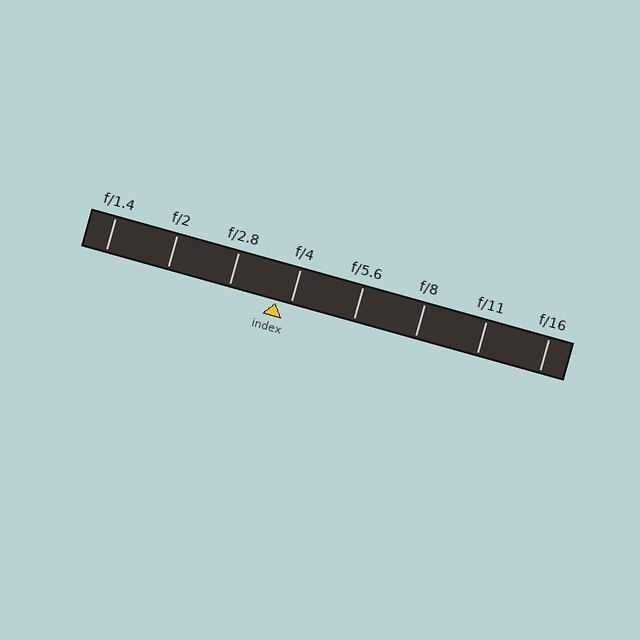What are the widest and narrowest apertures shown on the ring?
The widest aperture shown is f/1.4 and the narrowest is f/16.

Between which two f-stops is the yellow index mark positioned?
The index mark is between f/2.8 and f/4.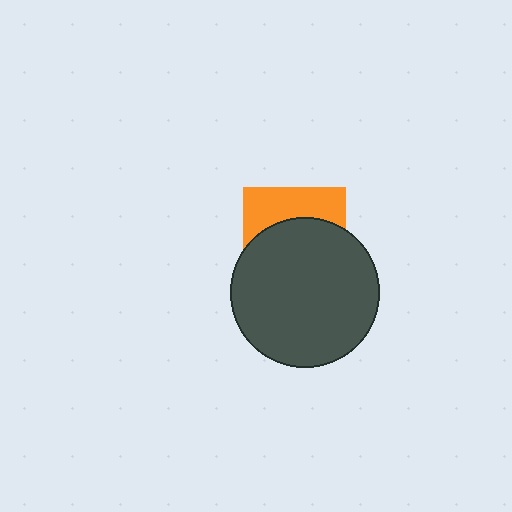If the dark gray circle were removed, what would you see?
You would see the complete orange square.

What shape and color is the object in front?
The object in front is a dark gray circle.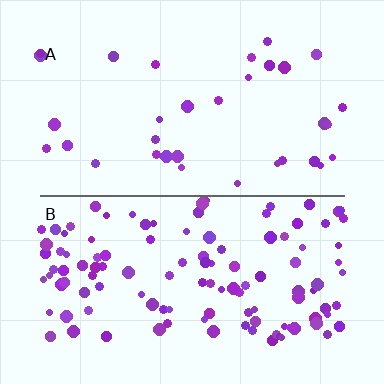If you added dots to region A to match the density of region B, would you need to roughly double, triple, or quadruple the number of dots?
Approximately triple.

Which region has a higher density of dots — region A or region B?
B (the bottom).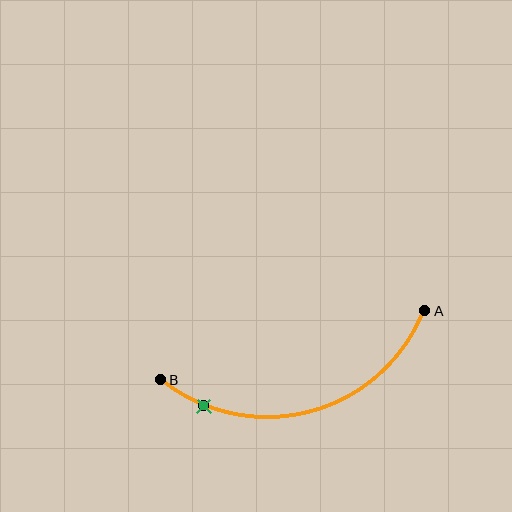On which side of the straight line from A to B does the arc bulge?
The arc bulges below the straight line connecting A and B.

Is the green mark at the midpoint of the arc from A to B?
No. The green mark lies on the arc but is closer to endpoint B. The arc midpoint would be at the point on the curve equidistant along the arc from both A and B.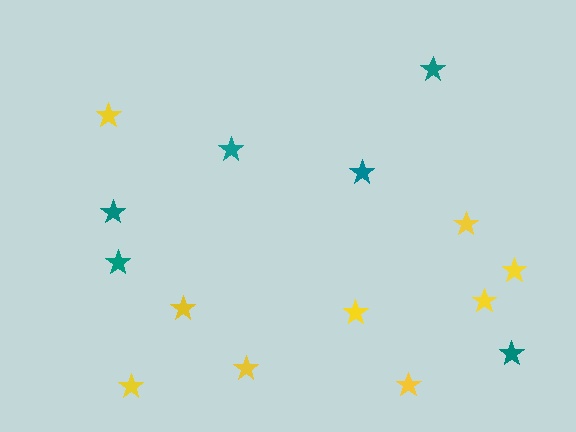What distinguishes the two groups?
There are 2 groups: one group of teal stars (6) and one group of yellow stars (9).